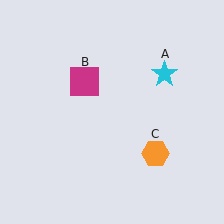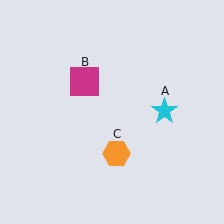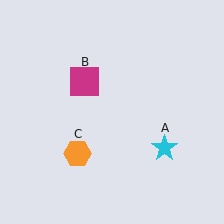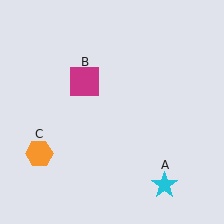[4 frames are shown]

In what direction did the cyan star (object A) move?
The cyan star (object A) moved down.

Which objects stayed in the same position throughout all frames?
Magenta square (object B) remained stationary.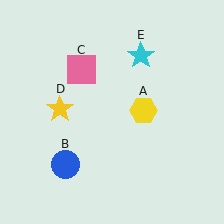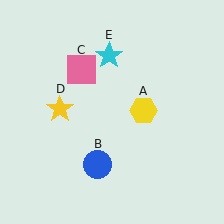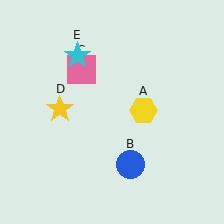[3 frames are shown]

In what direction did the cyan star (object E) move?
The cyan star (object E) moved left.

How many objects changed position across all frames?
2 objects changed position: blue circle (object B), cyan star (object E).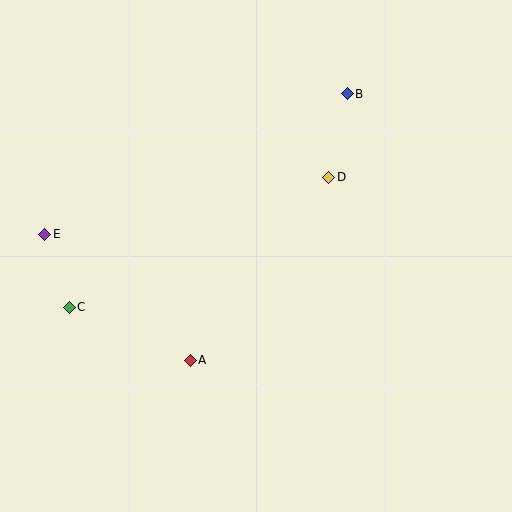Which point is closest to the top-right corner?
Point B is closest to the top-right corner.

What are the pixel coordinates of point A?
Point A is at (190, 360).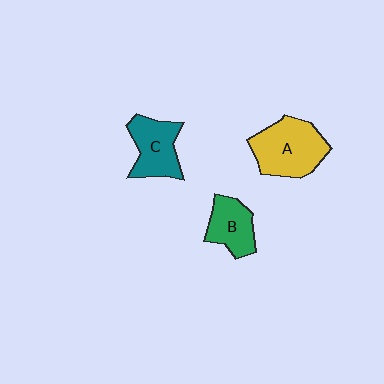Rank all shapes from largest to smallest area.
From largest to smallest: A (yellow), C (teal), B (green).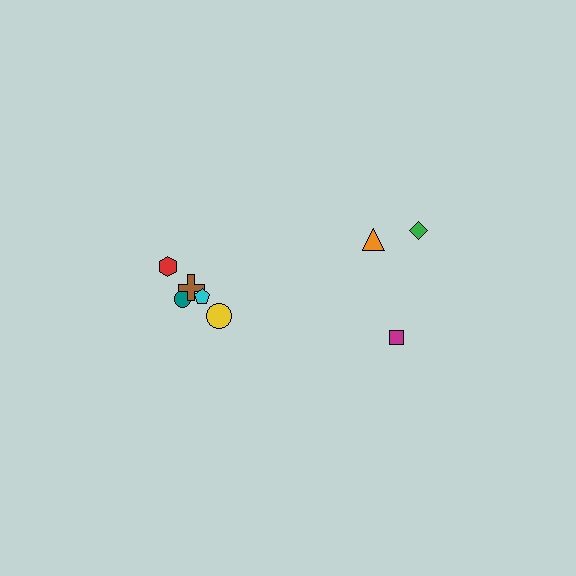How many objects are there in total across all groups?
There are 8 objects.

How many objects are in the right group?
There are 3 objects.